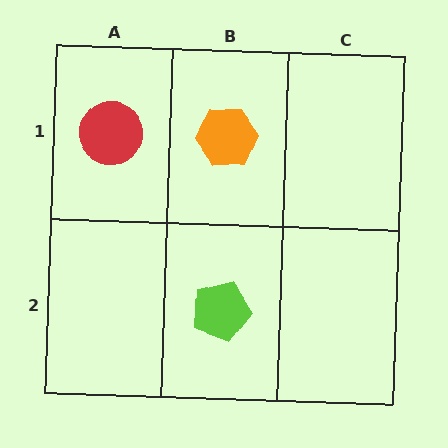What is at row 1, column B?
An orange hexagon.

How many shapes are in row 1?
2 shapes.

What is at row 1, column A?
A red circle.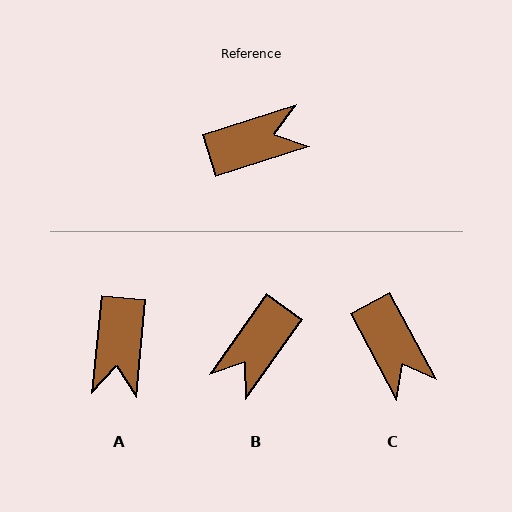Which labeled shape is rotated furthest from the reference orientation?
B, about 143 degrees away.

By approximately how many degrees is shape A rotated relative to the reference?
Approximately 113 degrees clockwise.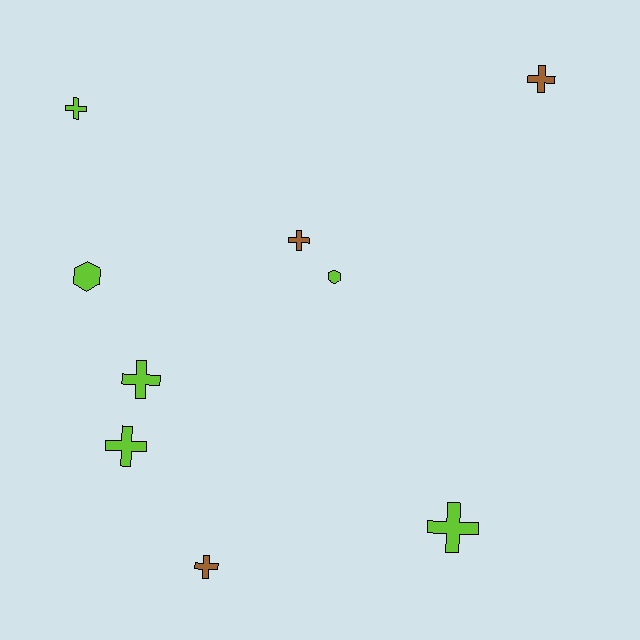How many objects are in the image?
There are 9 objects.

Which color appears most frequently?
Lime, with 6 objects.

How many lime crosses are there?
There are 4 lime crosses.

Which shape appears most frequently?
Cross, with 7 objects.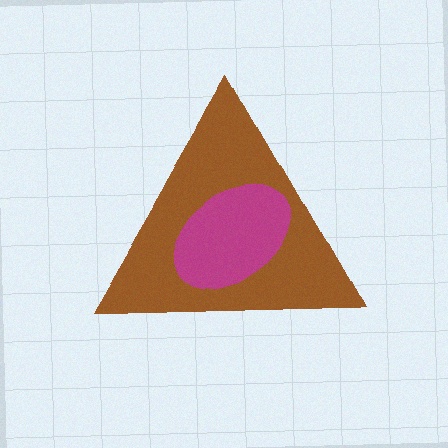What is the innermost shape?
The magenta ellipse.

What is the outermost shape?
The brown triangle.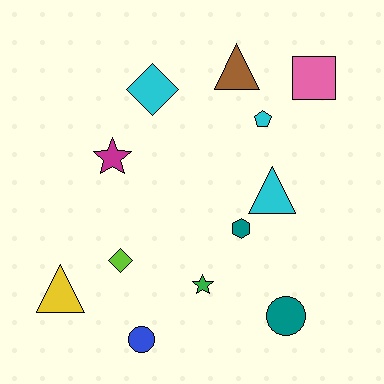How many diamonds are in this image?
There are 2 diamonds.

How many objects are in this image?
There are 12 objects.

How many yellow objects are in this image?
There is 1 yellow object.